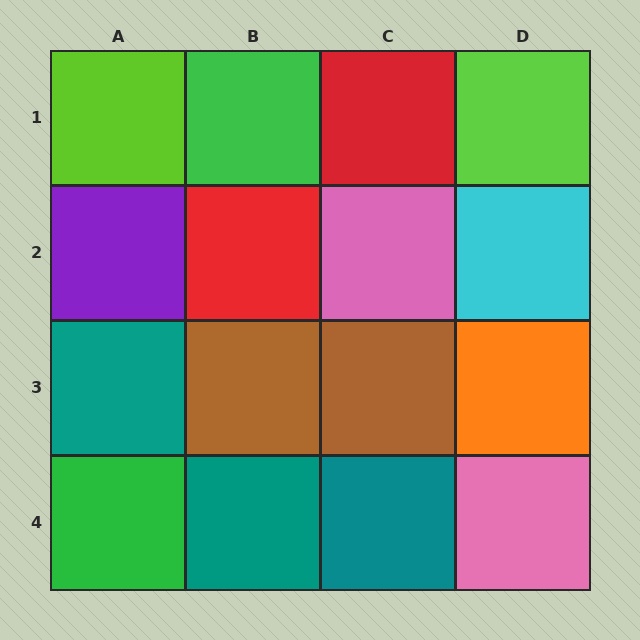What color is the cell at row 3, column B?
Brown.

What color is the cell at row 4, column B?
Teal.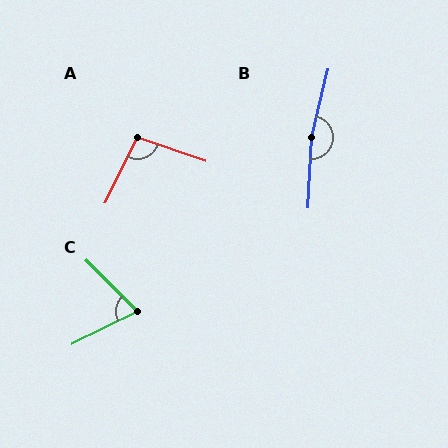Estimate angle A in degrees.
Approximately 97 degrees.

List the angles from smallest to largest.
C (72°), A (97°), B (169°).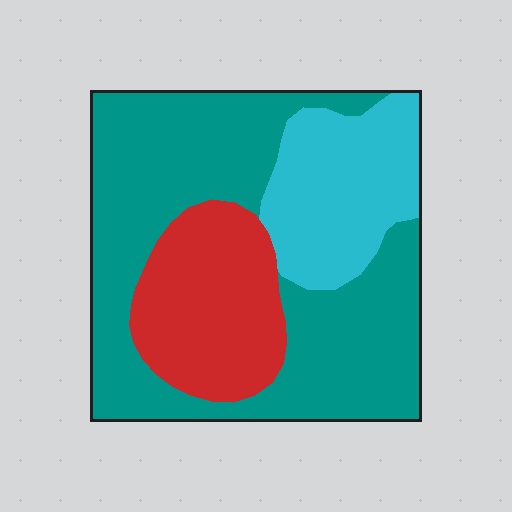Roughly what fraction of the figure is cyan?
Cyan covers 21% of the figure.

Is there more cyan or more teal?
Teal.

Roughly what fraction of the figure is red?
Red covers 22% of the figure.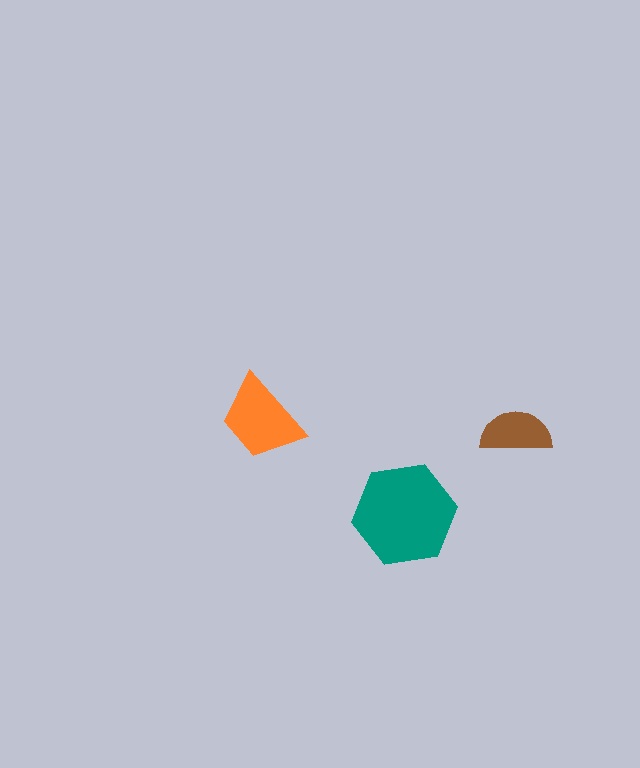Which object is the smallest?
The brown semicircle.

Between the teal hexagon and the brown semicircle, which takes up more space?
The teal hexagon.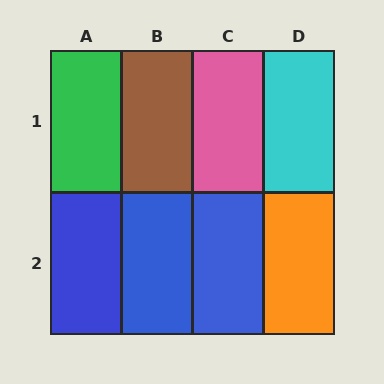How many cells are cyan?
1 cell is cyan.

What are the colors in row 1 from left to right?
Green, brown, pink, cyan.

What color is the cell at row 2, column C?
Blue.